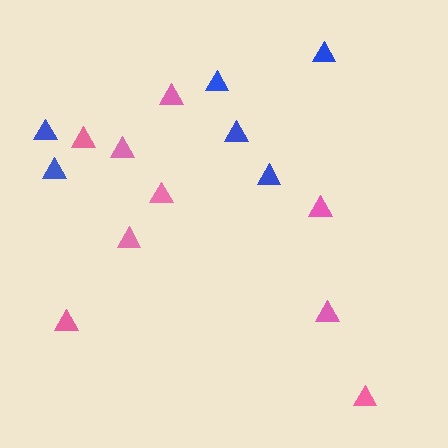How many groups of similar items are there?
There are 2 groups: one group of blue triangles (6) and one group of pink triangles (9).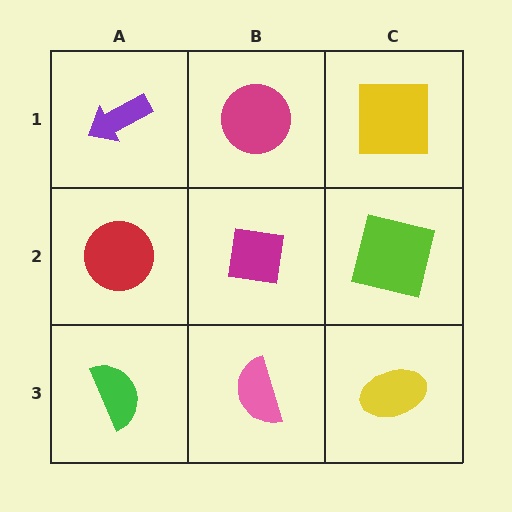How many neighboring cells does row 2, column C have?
3.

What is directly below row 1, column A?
A red circle.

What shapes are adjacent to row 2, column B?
A magenta circle (row 1, column B), a pink semicircle (row 3, column B), a red circle (row 2, column A), a lime square (row 2, column C).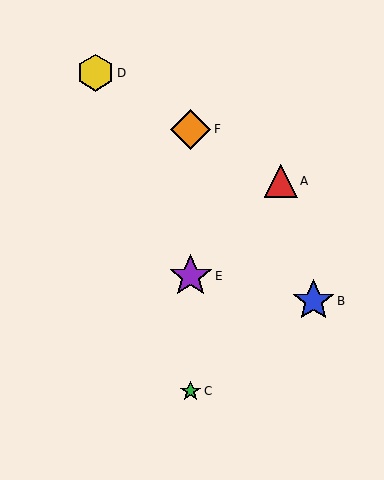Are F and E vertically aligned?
Yes, both are at x≈191.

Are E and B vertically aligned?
No, E is at x≈191 and B is at x≈313.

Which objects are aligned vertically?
Objects C, E, F are aligned vertically.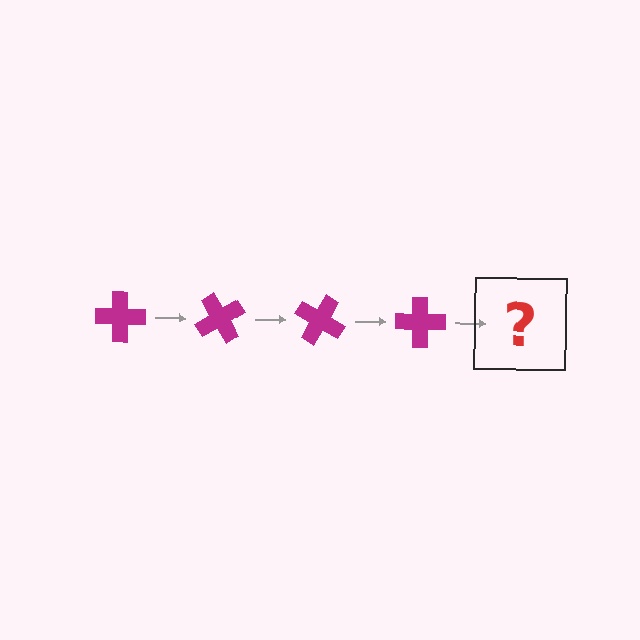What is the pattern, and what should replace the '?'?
The pattern is that the cross rotates 60 degrees each step. The '?' should be a magenta cross rotated 240 degrees.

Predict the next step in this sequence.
The next step is a magenta cross rotated 240 degrees.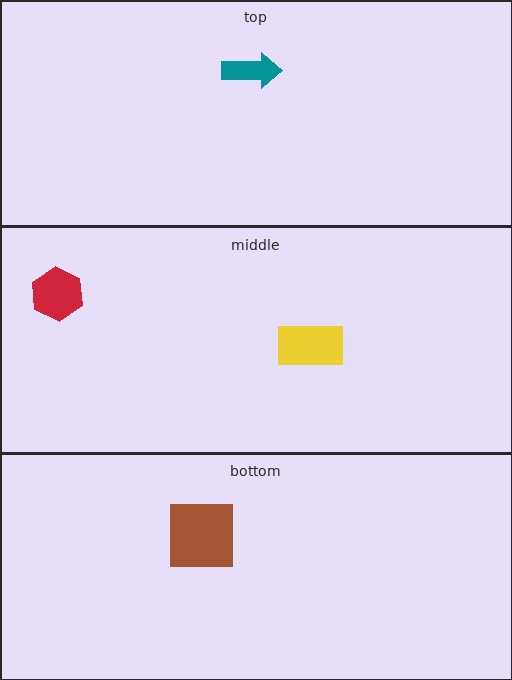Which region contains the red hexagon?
The middle region.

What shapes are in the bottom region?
The brown square.